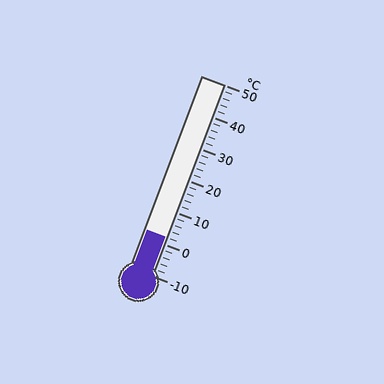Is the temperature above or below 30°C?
The temperature is below 30°C.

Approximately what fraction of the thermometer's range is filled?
The thermometer is filled to approximately 20% of its range.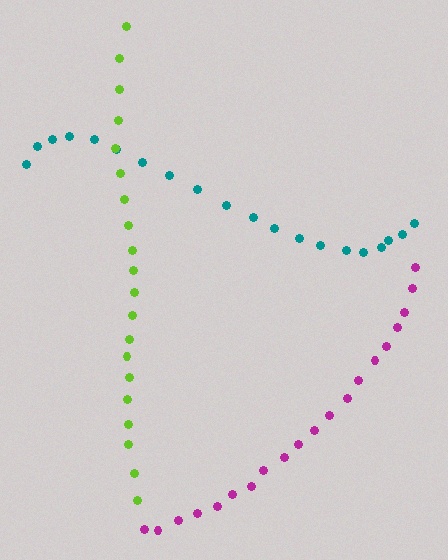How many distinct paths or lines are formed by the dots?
There are 3 distinct paths.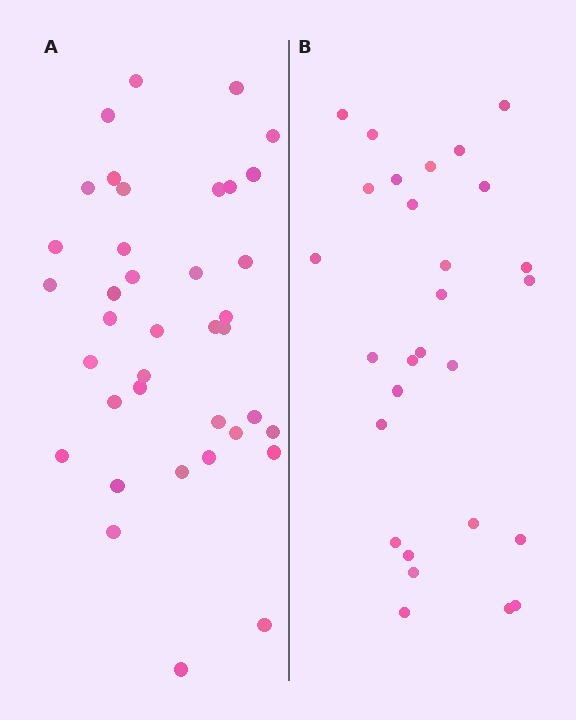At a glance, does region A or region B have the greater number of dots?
Region A (the left region) has more dots.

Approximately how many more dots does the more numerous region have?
Region A has roughly 10 or so more dots than region B.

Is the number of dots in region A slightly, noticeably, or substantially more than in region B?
Region A has noticeably more, but not dramatically so. The ratio is roughly 1.4 to 1.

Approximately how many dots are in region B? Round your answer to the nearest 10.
About 30 dots. (The exact count is 28, which rounds to 30.)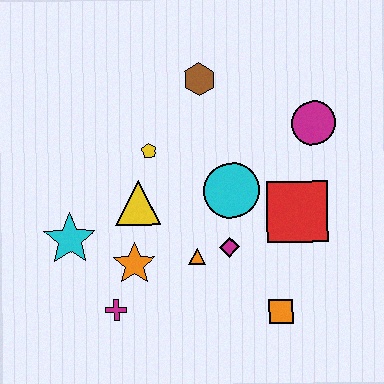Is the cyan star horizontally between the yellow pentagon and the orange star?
No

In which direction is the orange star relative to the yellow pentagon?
The orange star is below the yellow pentagon.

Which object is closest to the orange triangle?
The magenta diamond is closest to the orange triangle.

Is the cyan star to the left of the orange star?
Yes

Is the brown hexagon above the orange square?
Yes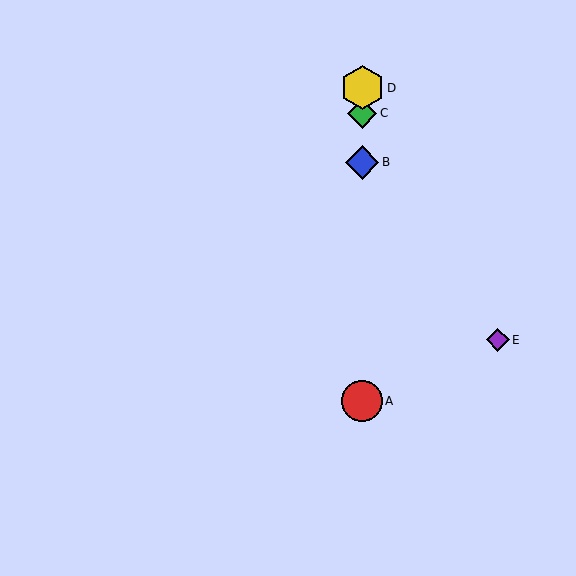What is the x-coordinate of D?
Object D is at x≈362.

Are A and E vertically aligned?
No, A is at x≈362 and E is at x≈498.